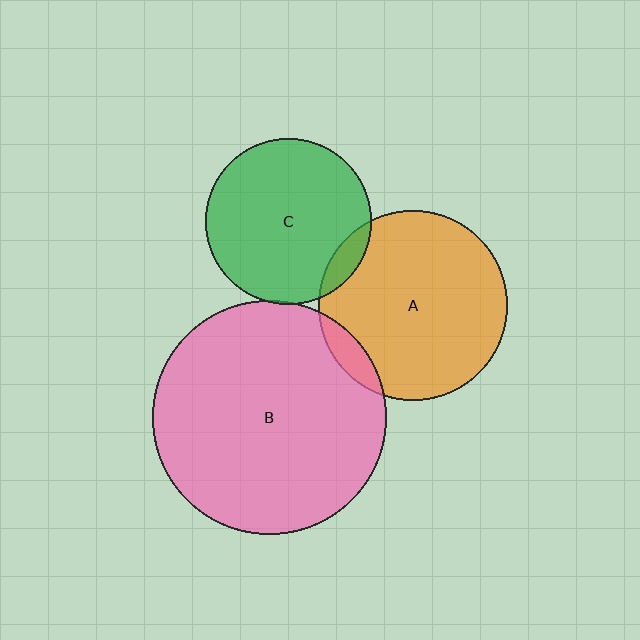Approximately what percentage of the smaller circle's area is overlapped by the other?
Approximately 10%.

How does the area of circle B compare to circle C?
Approximately 2.0 times.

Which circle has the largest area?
Circle B (pink).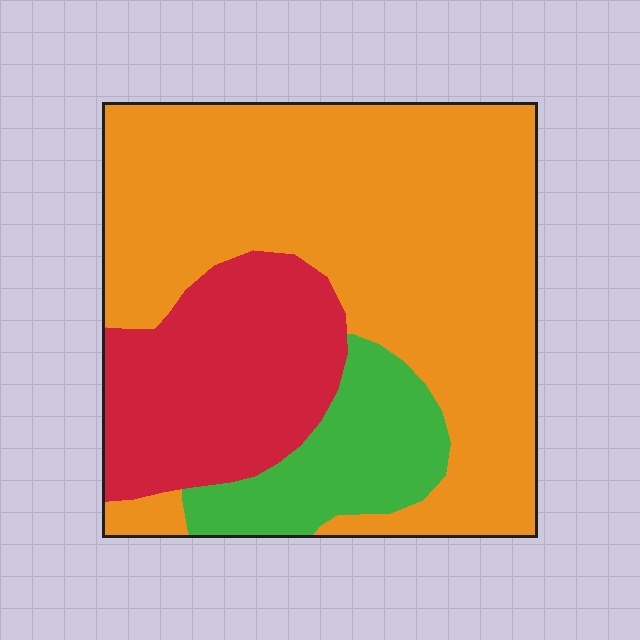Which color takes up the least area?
Green, at roughly 15%.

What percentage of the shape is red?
Red covers roughly 25% of the shape.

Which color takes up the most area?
Orange, at roughly 60%.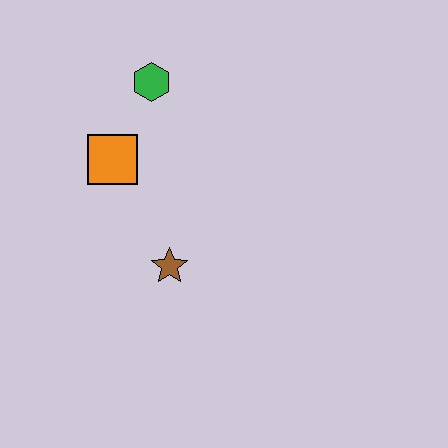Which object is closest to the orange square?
The green hexagon is closest to the orange square.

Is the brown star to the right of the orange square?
Yes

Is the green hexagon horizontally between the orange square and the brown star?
Yes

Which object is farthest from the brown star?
The green hexagon is farthest from the brown star.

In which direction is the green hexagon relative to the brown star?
The green hexagon is above the brown star.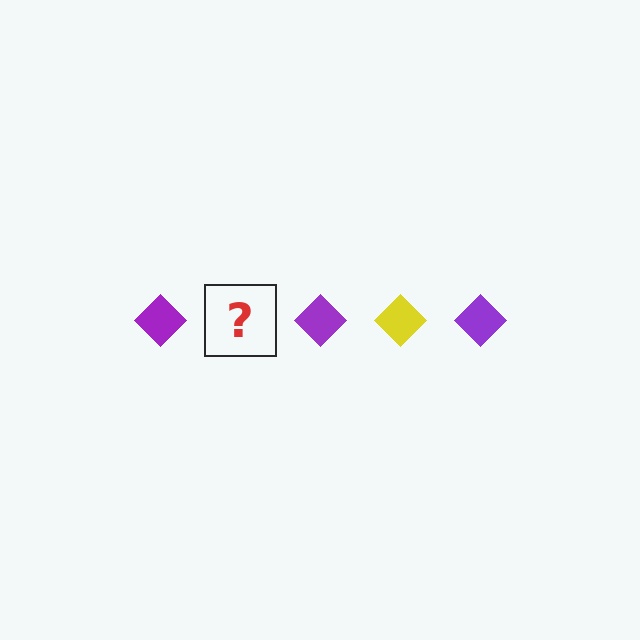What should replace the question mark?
The question mark should be replaced with a yellow diamond.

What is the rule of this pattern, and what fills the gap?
The rule is that the pattern cycles through purple, yellow diamonds. The gap should be filled with a yellow diamond.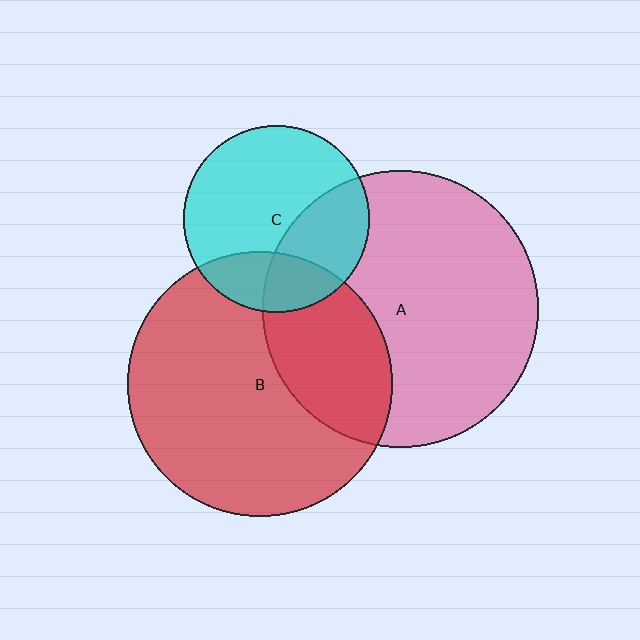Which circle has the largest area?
Circle A (pink).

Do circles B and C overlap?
Yes.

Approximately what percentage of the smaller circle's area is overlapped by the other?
Approximately 25%.